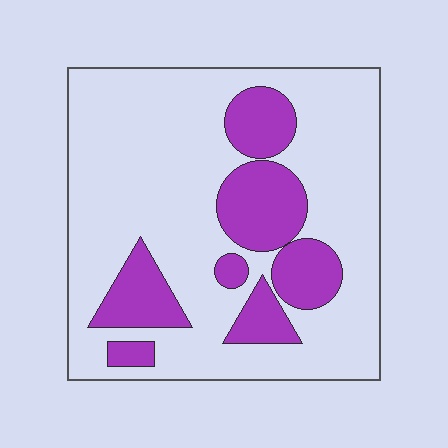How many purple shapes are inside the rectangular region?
7.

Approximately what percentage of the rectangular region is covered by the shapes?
Approximately 25%.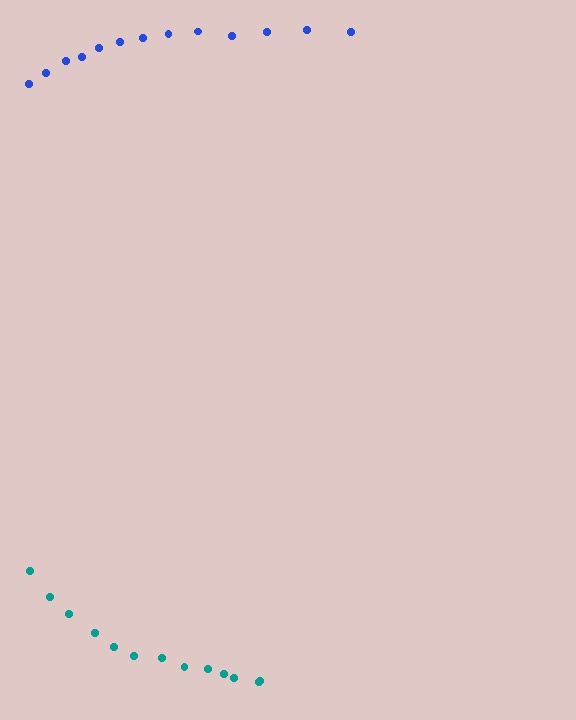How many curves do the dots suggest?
There are 2 distinct paths.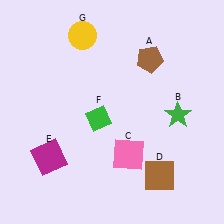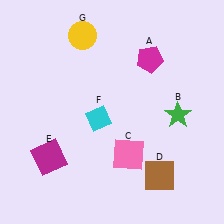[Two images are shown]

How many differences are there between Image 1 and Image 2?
There are 2 differences between the two images.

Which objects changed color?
A changed from brown to magenta. F changed from green to cyan.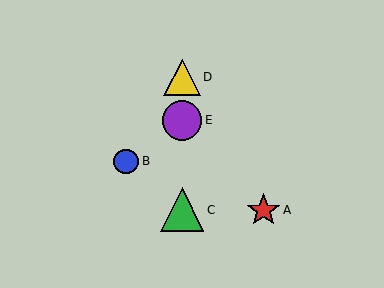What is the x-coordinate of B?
Object B is at x≈126.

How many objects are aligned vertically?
3 objects (C, D, E) are aligned vertically.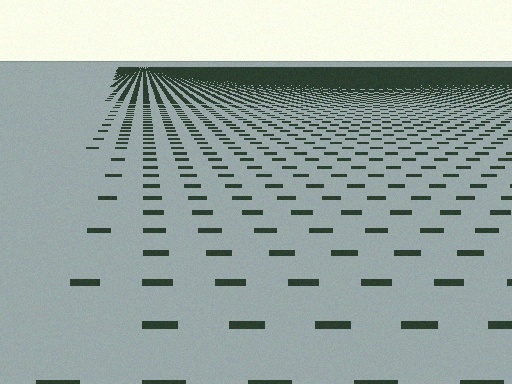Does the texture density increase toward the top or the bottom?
Density increases toward the top.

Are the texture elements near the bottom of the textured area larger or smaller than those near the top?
Larger. Near the bottom, elements are closer to the viewer and appear at a bigger on-screen size.